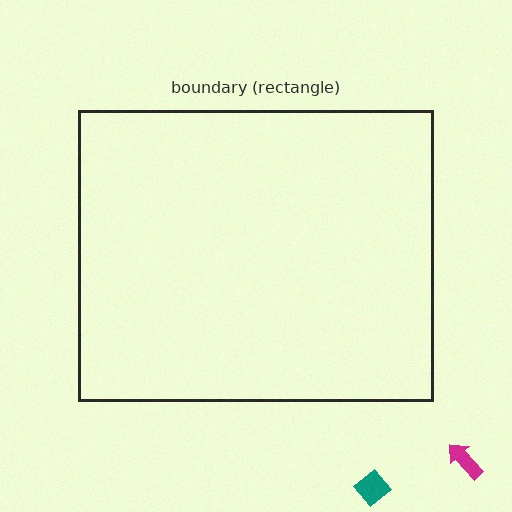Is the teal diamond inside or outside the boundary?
Outside.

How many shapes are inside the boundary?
0 inside, 2 outside.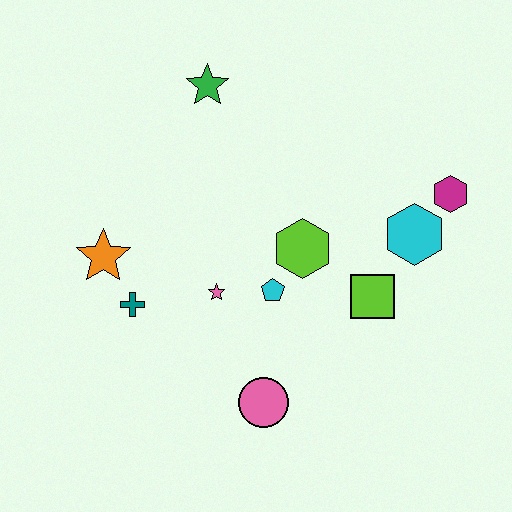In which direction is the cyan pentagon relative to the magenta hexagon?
The cyan pentagon is to the left of the magenta hexagon.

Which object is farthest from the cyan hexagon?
The orange star is farthest from the cyan hexagon.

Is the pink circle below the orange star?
Yes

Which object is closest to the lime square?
The cyan hexagon is closest to the lime square.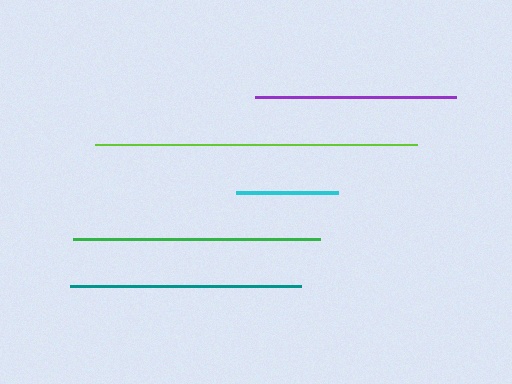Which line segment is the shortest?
The cyan line is the shortest at approximately 103 pixels.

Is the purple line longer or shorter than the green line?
The green line is longer than the purple line.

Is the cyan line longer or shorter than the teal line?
The teal line is longer than the cyan line.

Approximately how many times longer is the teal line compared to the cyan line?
The teal line is approximately 2.2 times the length of the cyan line.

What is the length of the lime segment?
The lime segment is approximately 322 pixels long.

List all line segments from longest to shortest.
From longest to shortest: lime, green, teal, purple, cyan.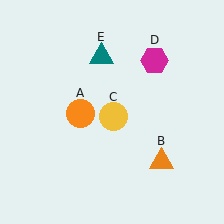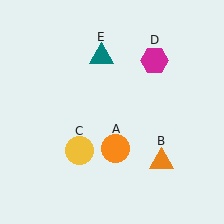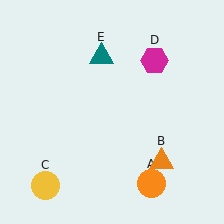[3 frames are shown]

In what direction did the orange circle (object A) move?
The orange circle (object A) moved down and to the right.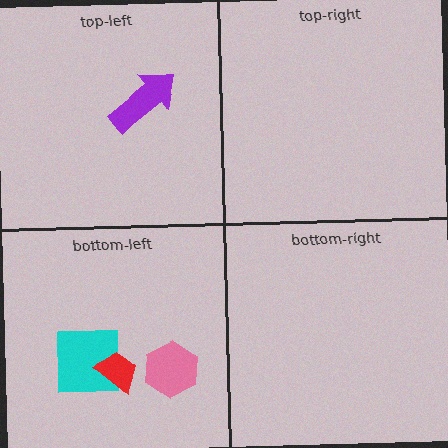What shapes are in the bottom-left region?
The cyan square, the red trapezoid, the pink hexagon.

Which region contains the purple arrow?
The top-left region.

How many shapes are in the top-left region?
1.